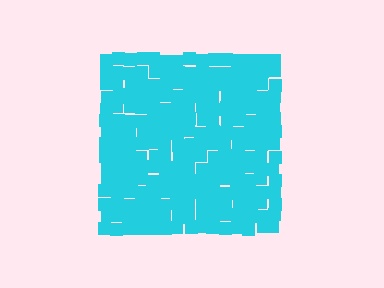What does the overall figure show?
The overall figure shows a square.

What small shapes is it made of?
It is made of small squares.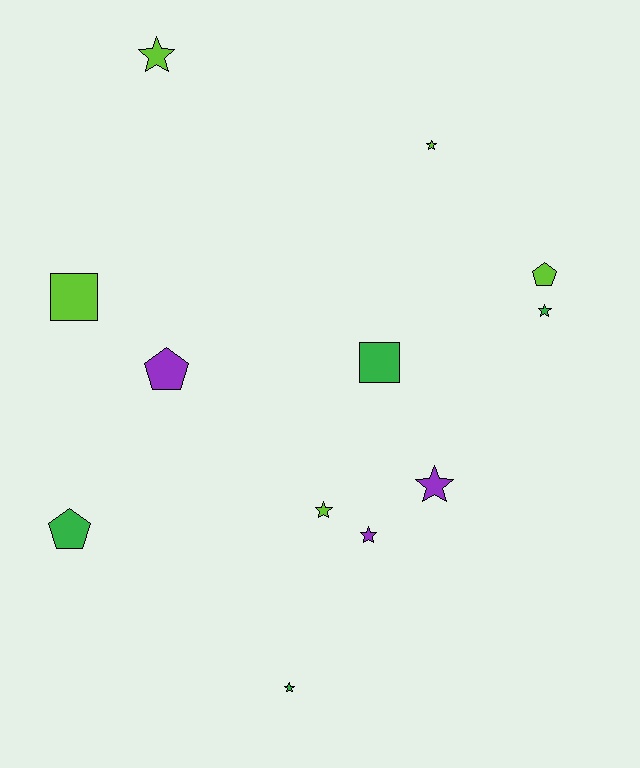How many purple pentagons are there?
There is 1 purple pentagon.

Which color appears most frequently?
Lime, with 5 objects.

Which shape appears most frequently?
Star, with 7 objects.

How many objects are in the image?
There are 12 objects.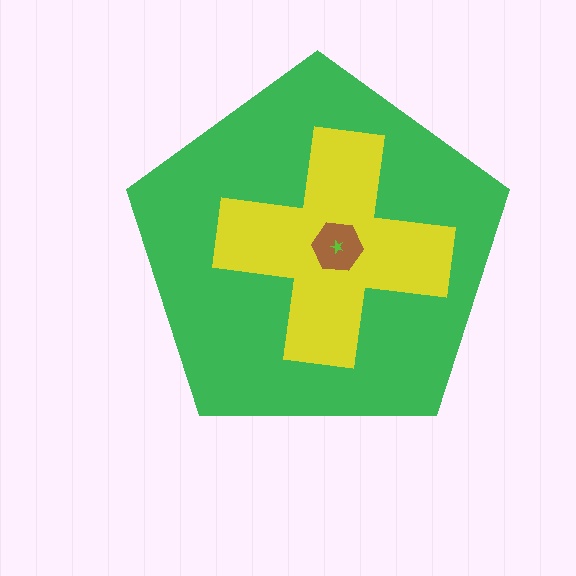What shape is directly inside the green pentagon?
The yellow cross.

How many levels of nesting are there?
4.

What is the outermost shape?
The green pentagon.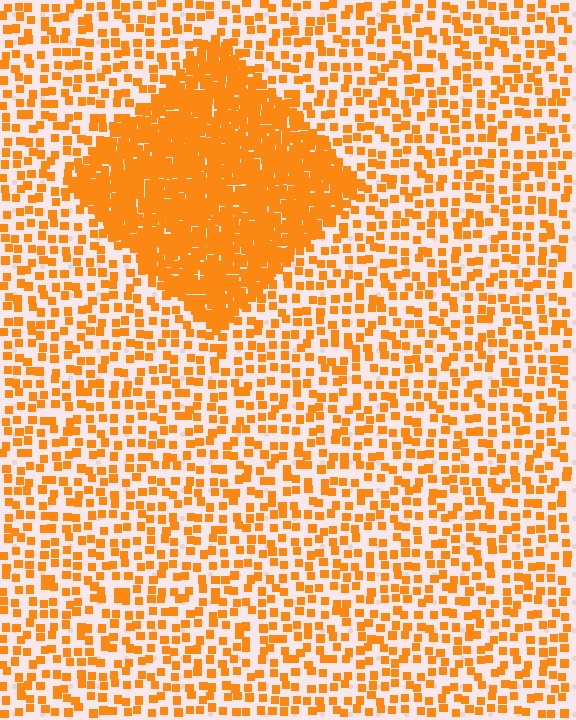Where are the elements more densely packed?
The elements are more densely packed inside the diamond boundary.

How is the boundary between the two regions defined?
The boundary is defined by a change in element density (approximately 3.1x ratio). All elements are the same color, size, and shape.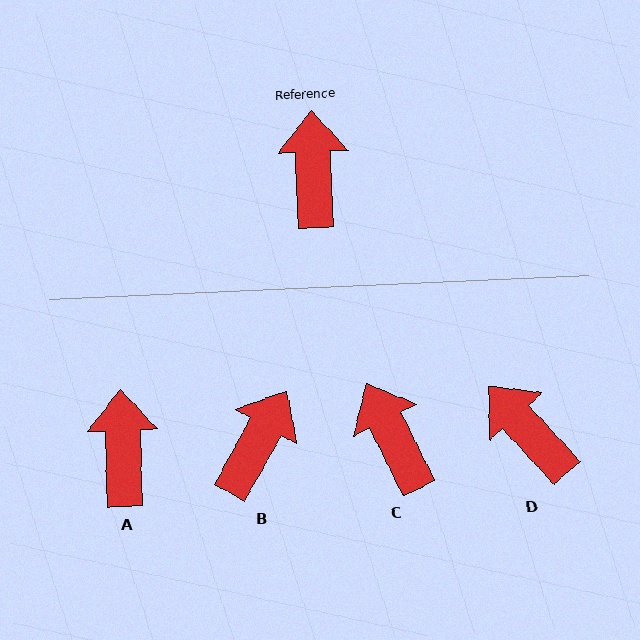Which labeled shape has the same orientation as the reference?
A.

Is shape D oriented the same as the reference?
No, it is off by about 40 degrees.